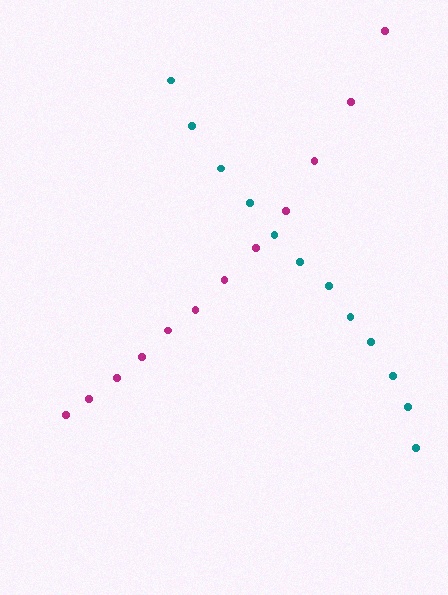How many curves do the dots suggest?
There are 2 distinct paths.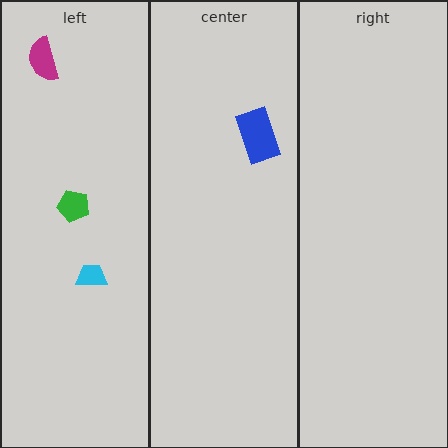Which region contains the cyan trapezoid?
The left region.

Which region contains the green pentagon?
The left region.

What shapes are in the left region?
The magenta semicircle, the green pentagon, the cyan trapezoid.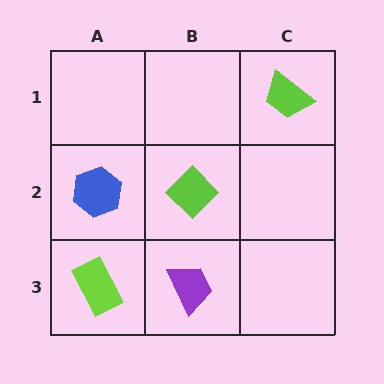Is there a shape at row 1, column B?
No, that cell is empty.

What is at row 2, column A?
A blue hexagon.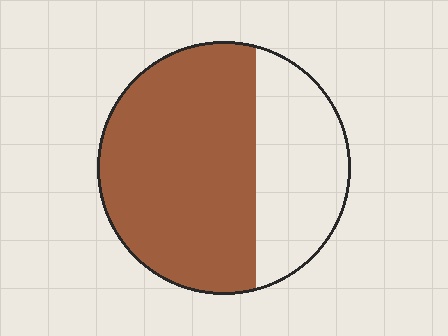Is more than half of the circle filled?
Yes.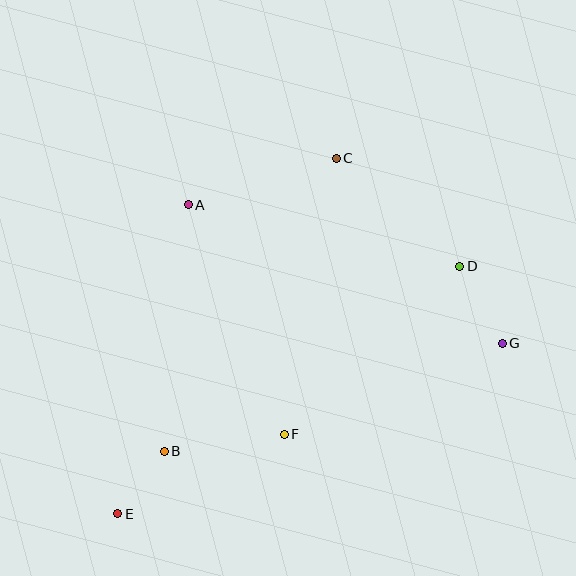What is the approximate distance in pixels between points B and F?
The distance between B and F is approximately 121 pixels.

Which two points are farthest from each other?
Points D and E are farthest from each other.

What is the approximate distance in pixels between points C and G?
The distance between C and G is approximately 249 pixels.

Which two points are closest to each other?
Points B and E are closest to each other.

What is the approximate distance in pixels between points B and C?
The distance between B and C is approximately 339 pixels.